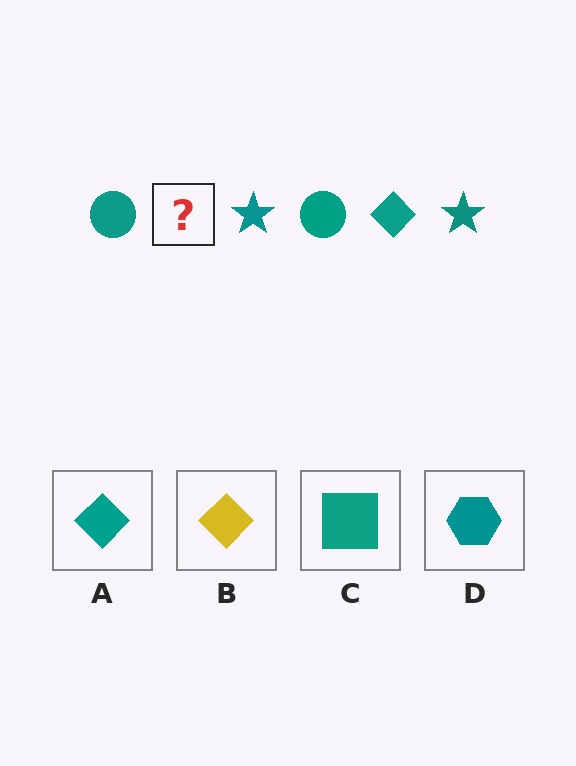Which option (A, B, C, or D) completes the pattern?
A.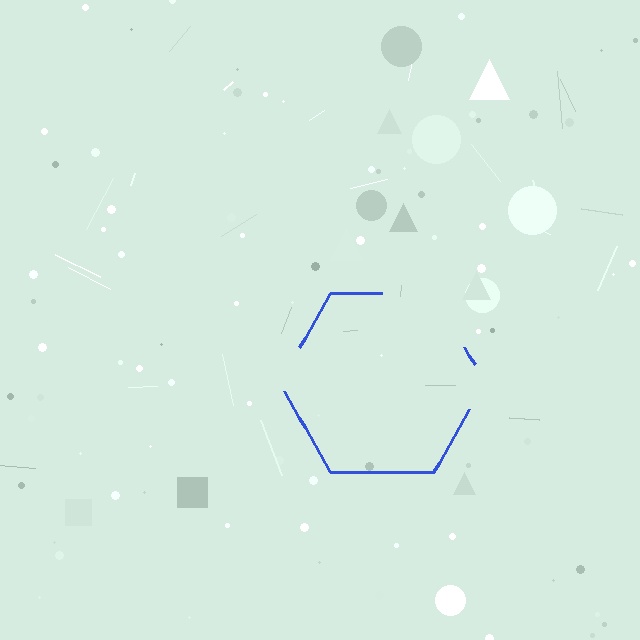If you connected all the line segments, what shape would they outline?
They would outline a hexagon.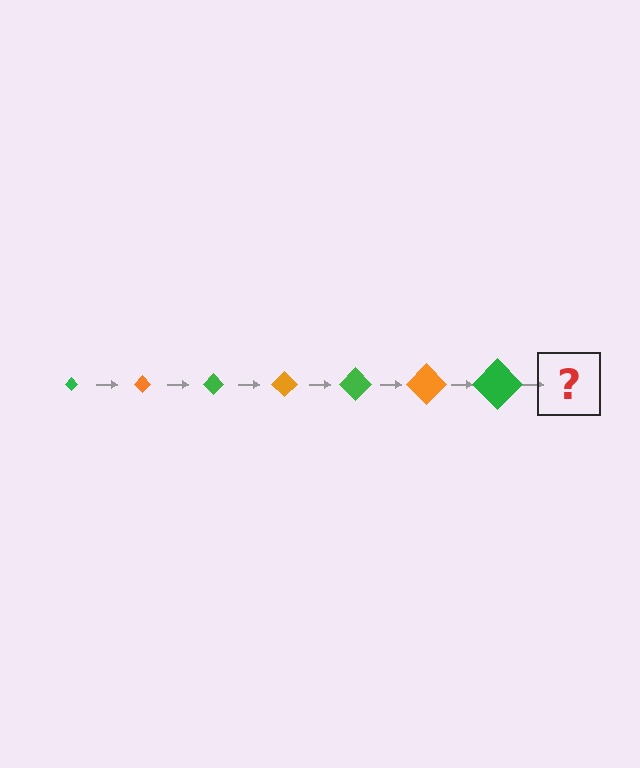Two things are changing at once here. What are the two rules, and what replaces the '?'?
The two rules are that the diamond grows larger each step and the color cycles through green and orange. The '?' should be an orange diamond, larger than the previous one.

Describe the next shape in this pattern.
It should be an orange diamond, larger than the previous one.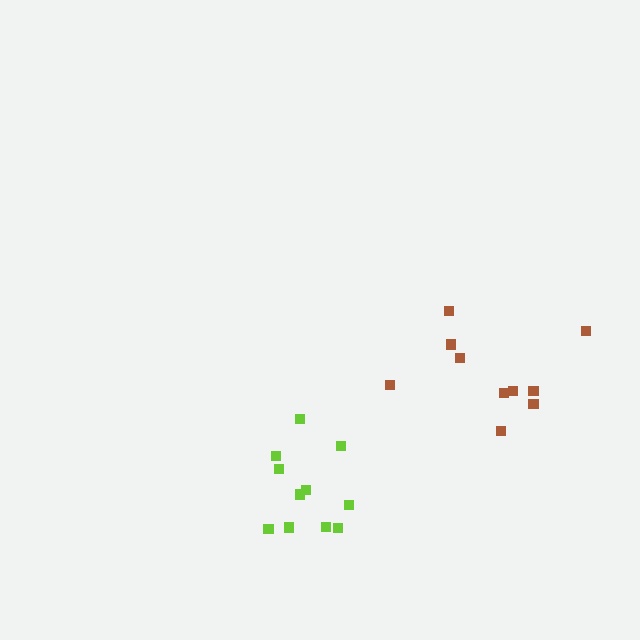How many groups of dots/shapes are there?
There are 2 groups.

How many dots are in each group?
Group 1: 11 dots, Group 2: 10 dots (21 total).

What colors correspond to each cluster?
The clusters are colored: lime, brown.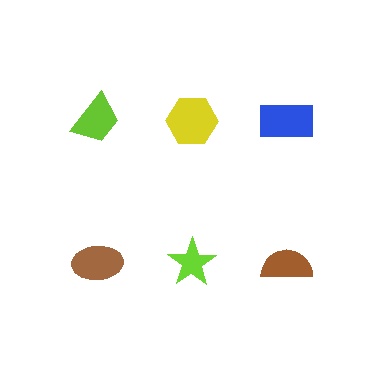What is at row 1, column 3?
A blue rectangle.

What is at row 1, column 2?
A yellow hexagon.